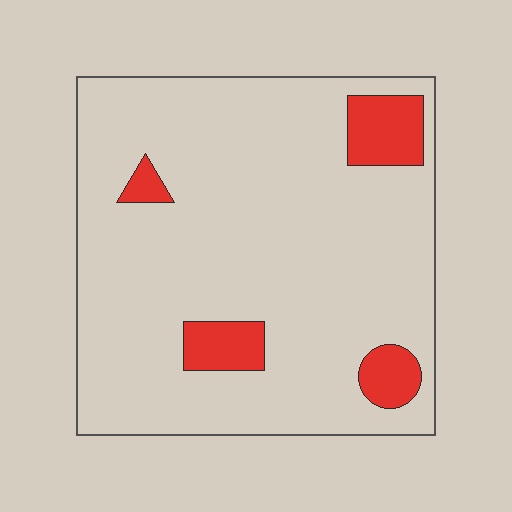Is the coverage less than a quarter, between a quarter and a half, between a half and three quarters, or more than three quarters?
Less than a quarter.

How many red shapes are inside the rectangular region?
4.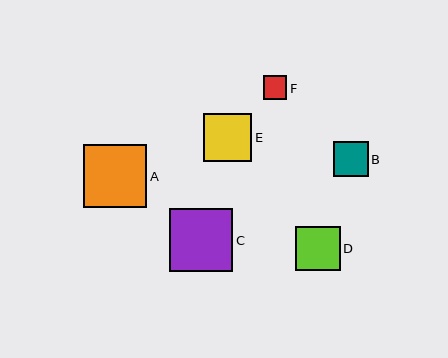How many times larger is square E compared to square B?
Square E is approximately 1.4 times the size of square B.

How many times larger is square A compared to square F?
Square A is approximately 2.7 times the size of square F.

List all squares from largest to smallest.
From largest to smallest: C, A, E, D, B, F.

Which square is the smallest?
Square F is the smallest with a size of approximately 24 pixels.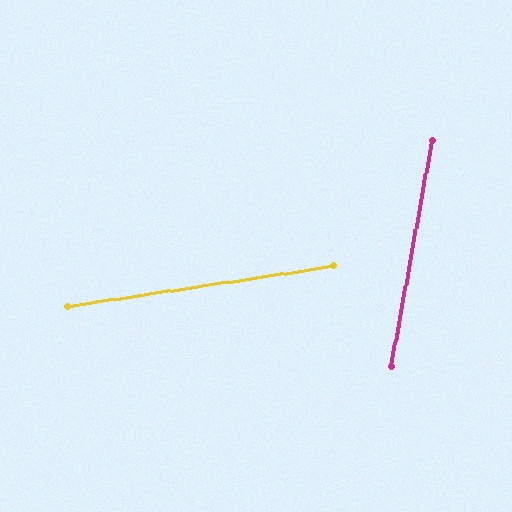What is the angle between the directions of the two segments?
Approximately 71 degrees.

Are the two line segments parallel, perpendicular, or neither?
Neither parallel nor perpendicular — they differ by about 71°.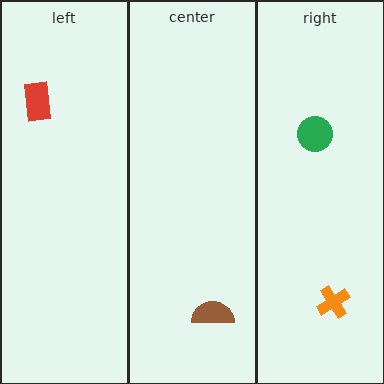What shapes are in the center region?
The brown semicircle.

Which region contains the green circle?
The right region.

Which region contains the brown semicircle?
The center region.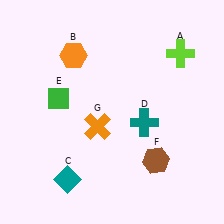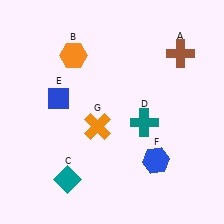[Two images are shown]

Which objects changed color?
A changed from lime to brown. E changed from green to blue. F changed from brown to blue.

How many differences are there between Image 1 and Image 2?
There are 3 differences between the two images.